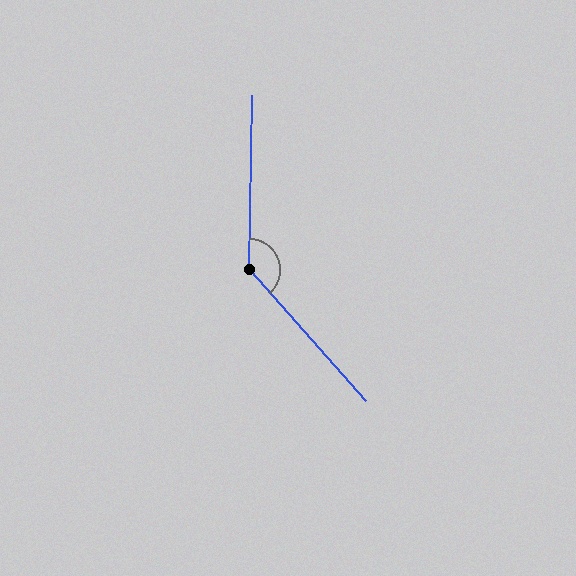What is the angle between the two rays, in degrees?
Approximately 138 degrees.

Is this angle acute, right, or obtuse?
It is obtuse.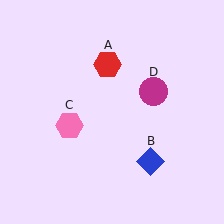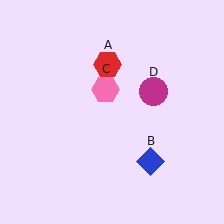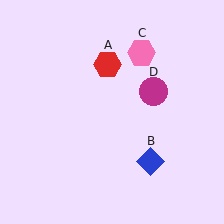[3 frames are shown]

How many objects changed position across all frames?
1 object changed position: pink hexagon (object C).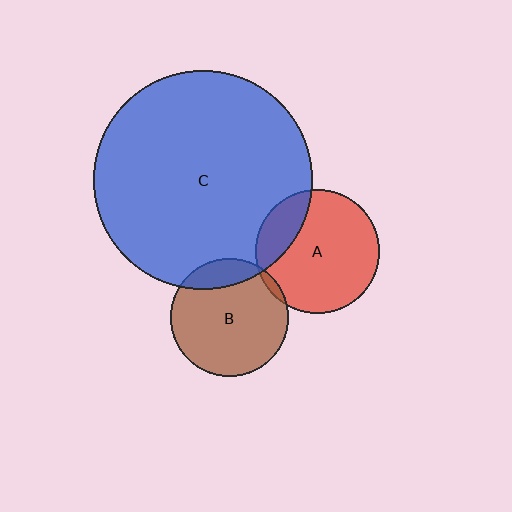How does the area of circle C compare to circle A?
Approximately 3.1 times.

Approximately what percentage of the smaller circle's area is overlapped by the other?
Approximately 5%.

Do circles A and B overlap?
Yes.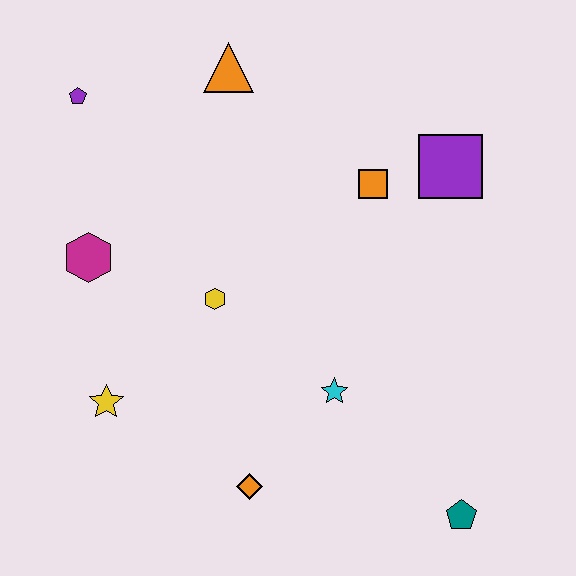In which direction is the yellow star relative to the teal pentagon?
The yellow star is to the left of the teal pentagon.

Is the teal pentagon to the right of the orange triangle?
Yes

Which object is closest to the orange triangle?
The purple pentagon is closest to the orange triangle.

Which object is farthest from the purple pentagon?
The teal pentagon is farthest from the purple pentagon.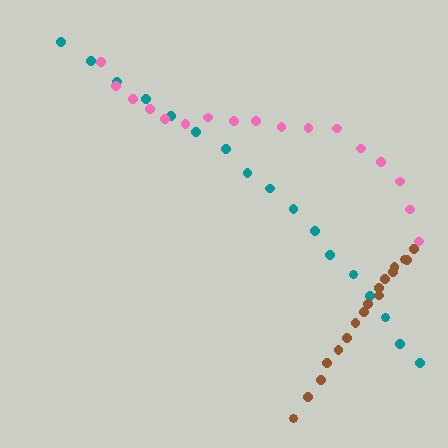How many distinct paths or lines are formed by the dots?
There are 3 distinct paths.